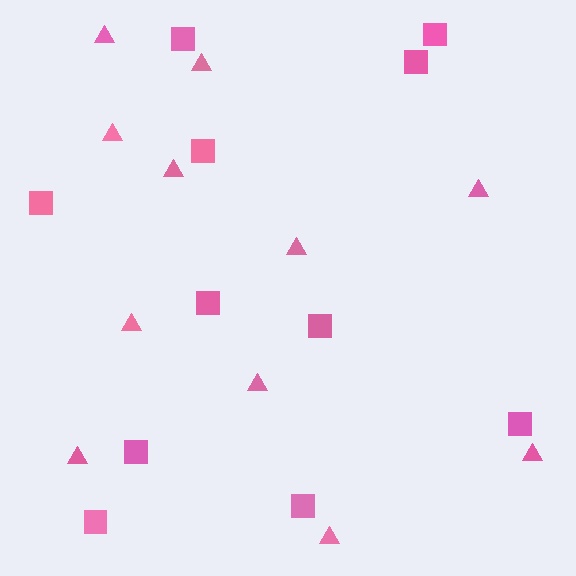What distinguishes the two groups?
There are 2 groups: one group of triangles (11) and one group of squares (11).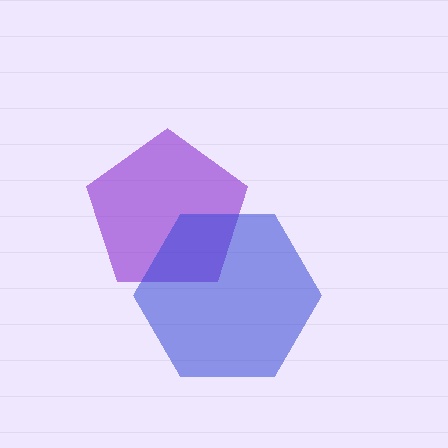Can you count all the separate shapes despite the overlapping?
Yes, there are 2 separate shapes.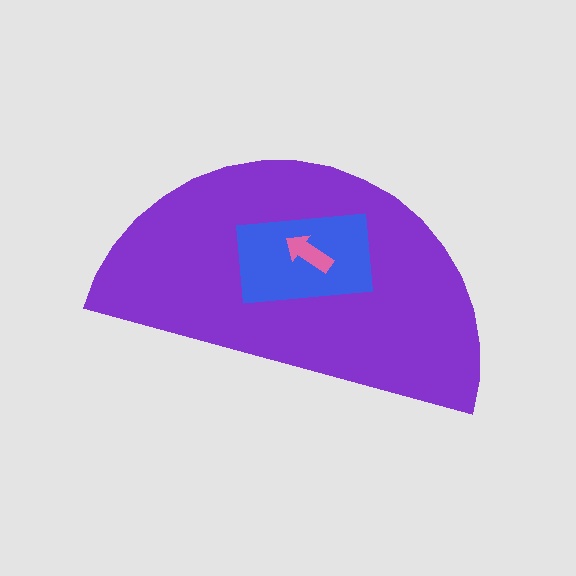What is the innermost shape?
The pink arrow.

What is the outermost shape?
The purple semicircle.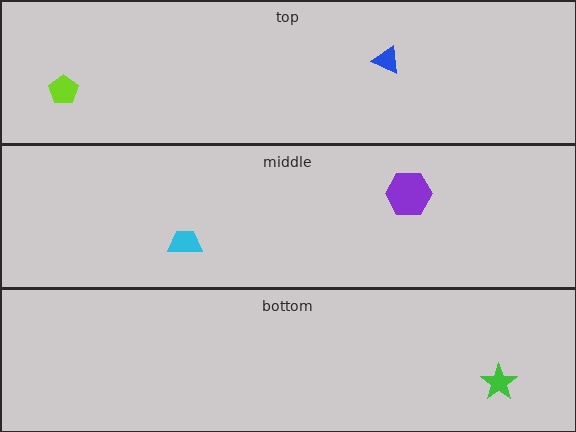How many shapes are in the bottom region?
1.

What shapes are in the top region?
The lime pentagon, the blue triangle.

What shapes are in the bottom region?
The green star.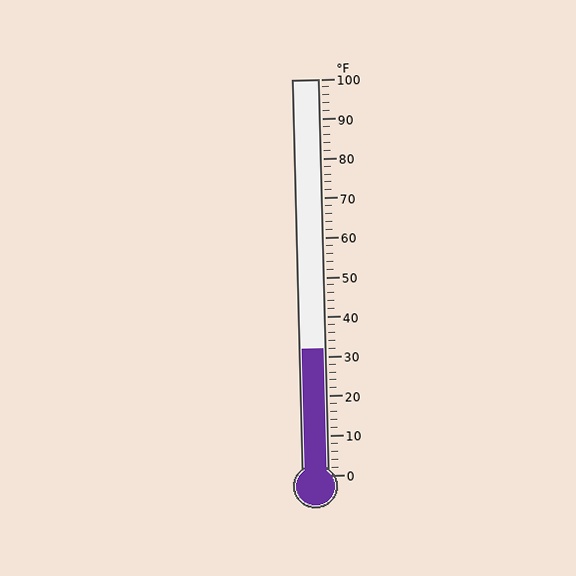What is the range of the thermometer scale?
The thermometer scale ranges from 0°F to 100°F.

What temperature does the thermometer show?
The thermometer shows approximately 32°F.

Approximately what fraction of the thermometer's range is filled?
The thermometer is filled to approximately 30% of its range.